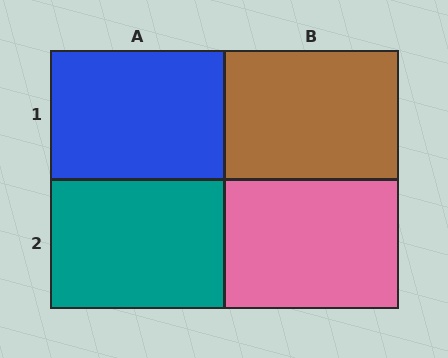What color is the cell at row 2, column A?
Teal.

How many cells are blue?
1 cell is blue.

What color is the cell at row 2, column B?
Pink.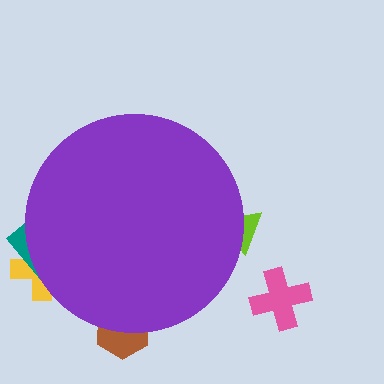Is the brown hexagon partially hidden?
Yes, the brown hexagon is partially hidden behind the purple circle.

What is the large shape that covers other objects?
A purple circle.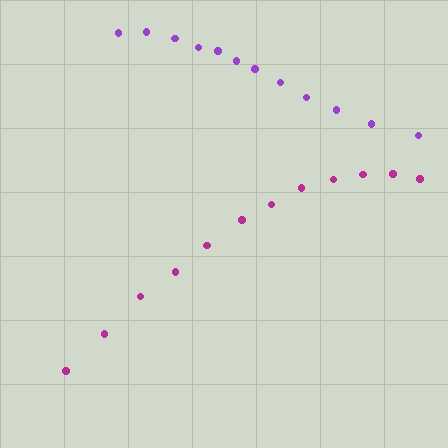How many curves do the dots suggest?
There are 2 distinct paths.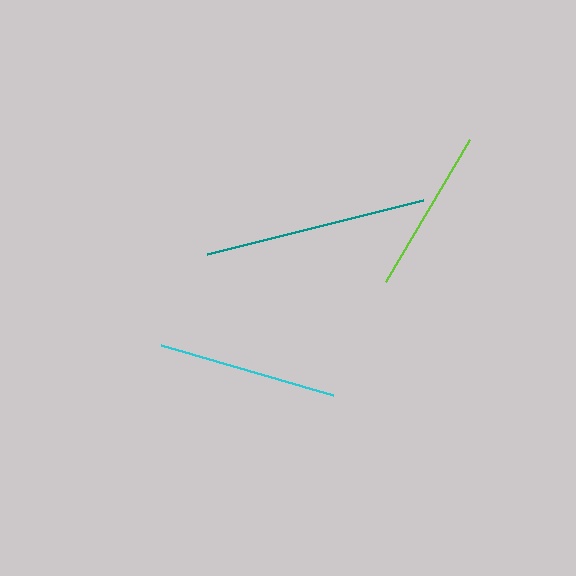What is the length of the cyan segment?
The cyan segment is approximately 179 pixels long.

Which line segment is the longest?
The teal line is the longest at approximately 222 pixels.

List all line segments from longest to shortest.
From longest to shortest: teal, cyan, lime.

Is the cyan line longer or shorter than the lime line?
The cyan line is longer than the lime line.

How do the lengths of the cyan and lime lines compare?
The cyan and lime lines are approximately the same length.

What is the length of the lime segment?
The lime segment is approximately 165 pixels long.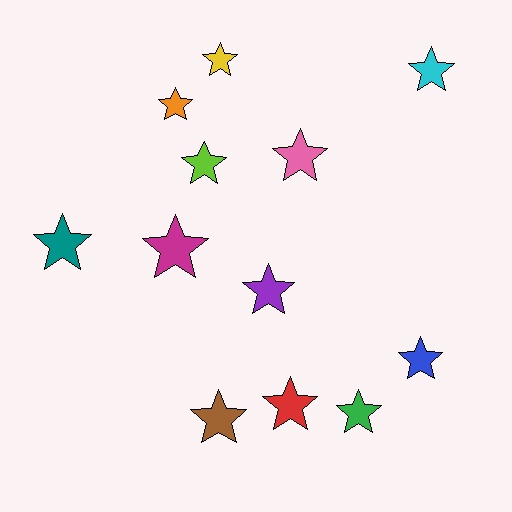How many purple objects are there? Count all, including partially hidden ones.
There is 1 purple object.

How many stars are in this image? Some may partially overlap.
There are 12 stars.